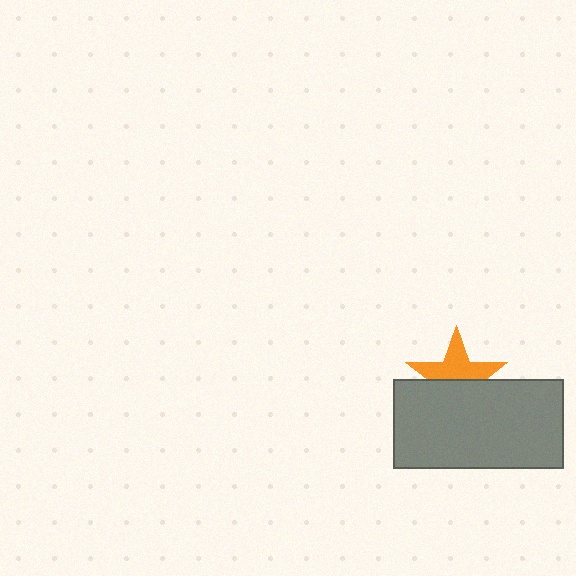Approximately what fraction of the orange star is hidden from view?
Roughly 45% of the orange star is hidden behind the gray rectangle.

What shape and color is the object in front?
The object in front is a gray rectangle.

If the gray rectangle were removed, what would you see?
You would see the complete orange star.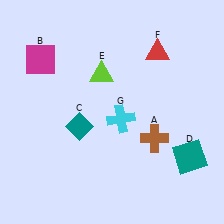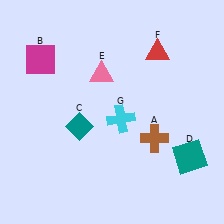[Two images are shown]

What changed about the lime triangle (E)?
In Image 1, E is lime. In Image 2, it changed to pink.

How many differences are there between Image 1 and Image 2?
There is 1 difference between the two images.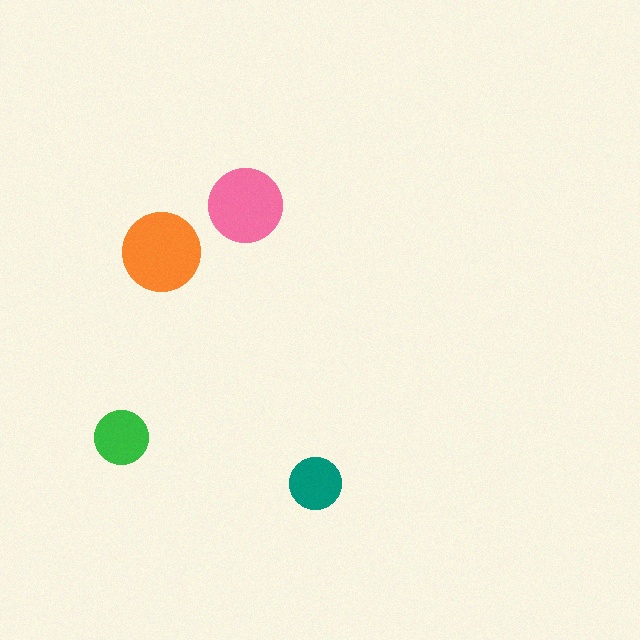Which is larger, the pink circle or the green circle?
The pink one.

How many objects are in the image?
There are 4 objects in the image.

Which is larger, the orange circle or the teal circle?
The orange one.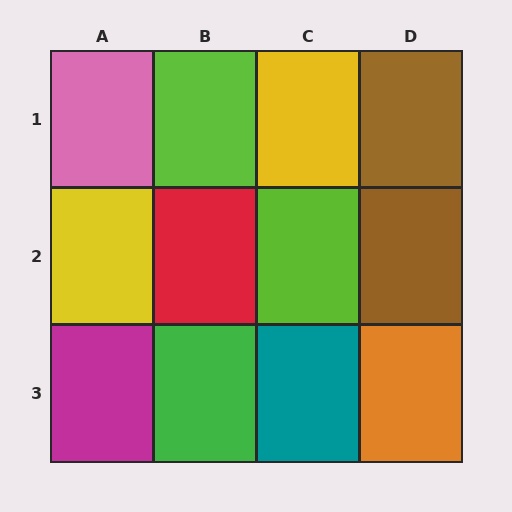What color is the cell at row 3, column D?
Orange.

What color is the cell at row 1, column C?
Yellow.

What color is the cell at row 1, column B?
Lime.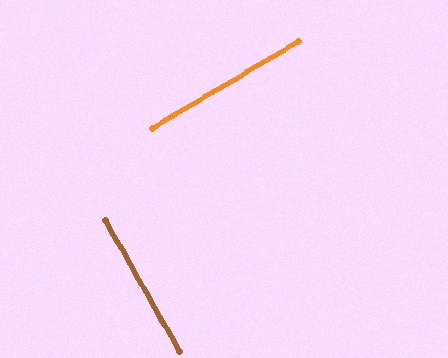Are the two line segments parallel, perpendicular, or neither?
Perpendicular — they meet at approximately 88°.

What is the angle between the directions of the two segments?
Approximately 88 degrees.